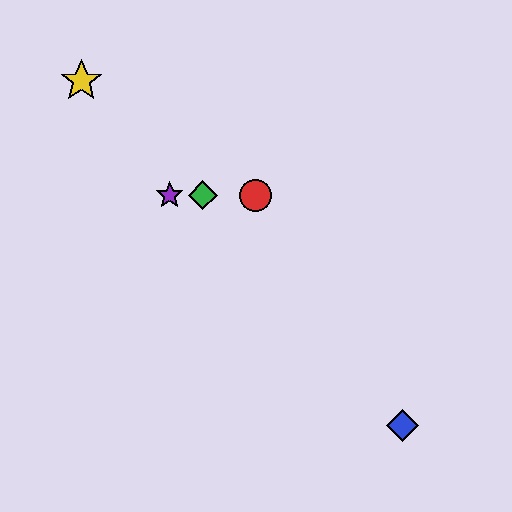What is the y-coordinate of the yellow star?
The yellow star is at y≈81.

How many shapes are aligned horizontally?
3 shapes (the red circle, the green diamond, the purple star) are aligned horizontally.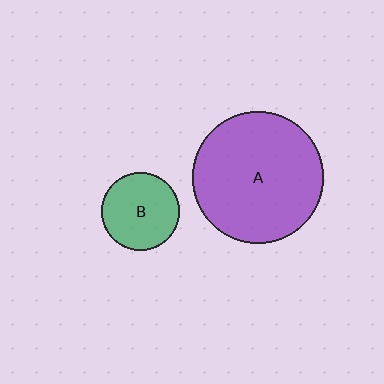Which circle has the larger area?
Circle A (purple).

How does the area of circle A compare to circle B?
Approximately 2.9 times.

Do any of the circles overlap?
No, none of the circles overlap.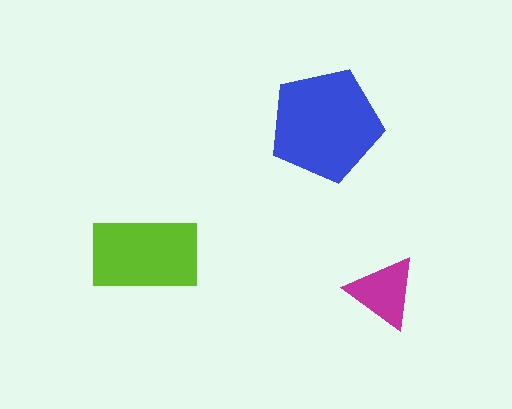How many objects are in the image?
There are 3 objects in the image.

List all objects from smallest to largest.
The magenta triangle, the lime rectangle, the blue pentagon.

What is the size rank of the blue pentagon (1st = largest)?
1st.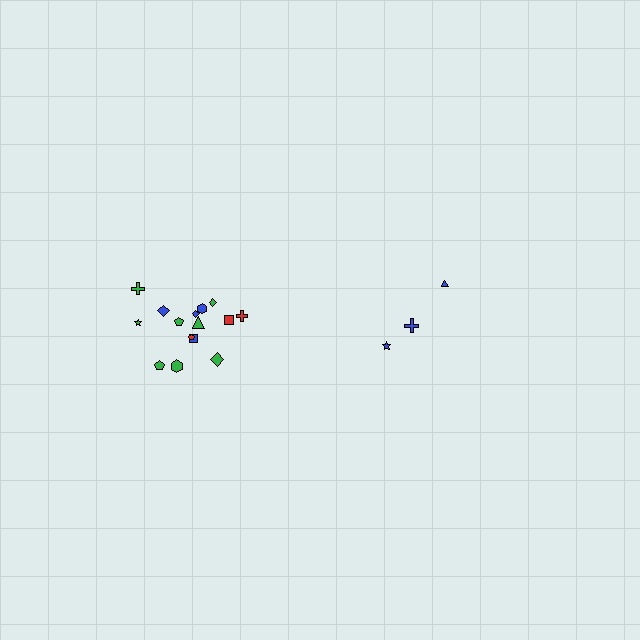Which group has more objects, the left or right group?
The left group.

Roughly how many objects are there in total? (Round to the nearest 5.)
Roughly 20 objects in total.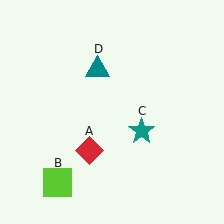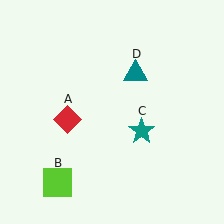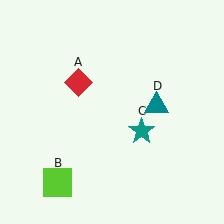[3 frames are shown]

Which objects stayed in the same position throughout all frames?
Lime square (object B) and teal star (object C) remained stationary.